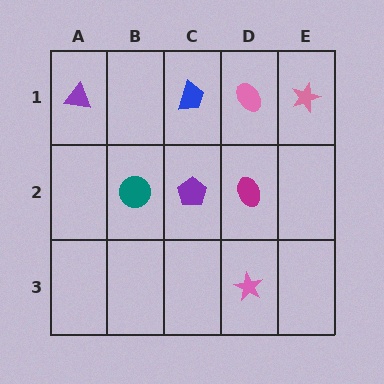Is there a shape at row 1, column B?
No, that cell is empty.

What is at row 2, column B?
A teal circle.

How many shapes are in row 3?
1 shape.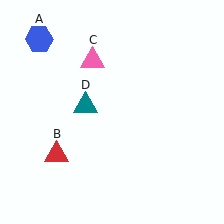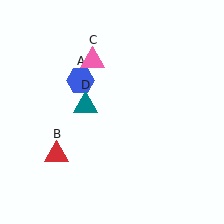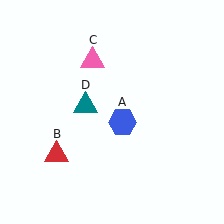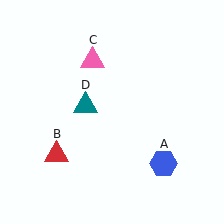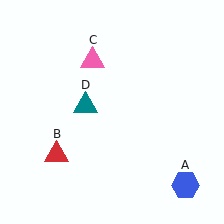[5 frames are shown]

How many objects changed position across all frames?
1 object changed position: blue hexagon (object A).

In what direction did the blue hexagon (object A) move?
The blue hexagon (object A) moved down and to the right.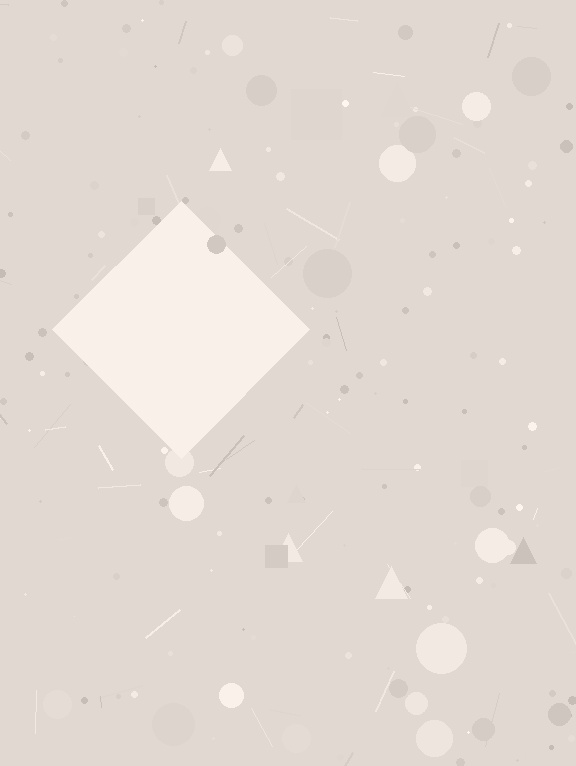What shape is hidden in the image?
A diamond is hidden in the image.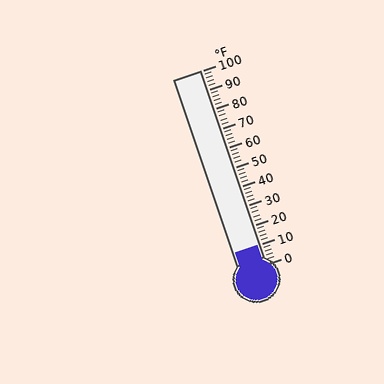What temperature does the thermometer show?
The thermometer shows approximately 10°F.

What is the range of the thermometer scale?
The thermometer scale ranges from 0°F to 100°F.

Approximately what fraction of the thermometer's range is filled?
The thermometer is filled to approximately 10% of its range.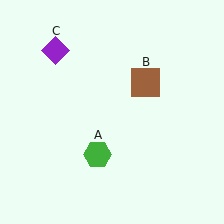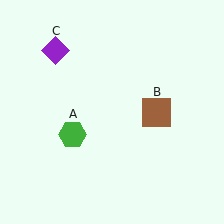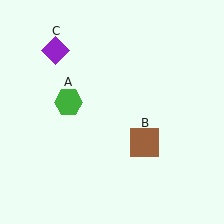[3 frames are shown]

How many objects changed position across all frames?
2 objects changed position: green hexagon (object A), brown square (object B).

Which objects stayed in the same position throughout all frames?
Purple diamond (object C) remained stationary.